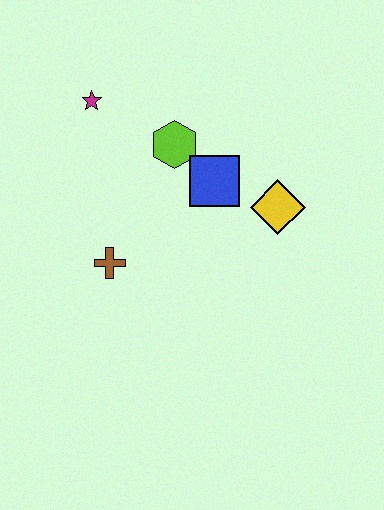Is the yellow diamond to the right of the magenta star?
Yes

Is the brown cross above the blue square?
No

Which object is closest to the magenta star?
The lime hexagon is closest to the magenta star.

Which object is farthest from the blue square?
The magenta star is farthest from the blue square.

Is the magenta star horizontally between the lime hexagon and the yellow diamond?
No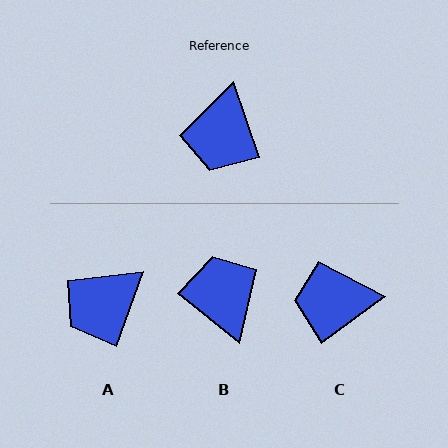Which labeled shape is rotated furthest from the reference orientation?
B, about 147 degrees away.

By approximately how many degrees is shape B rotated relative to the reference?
Approximately 147 degrees clockwise.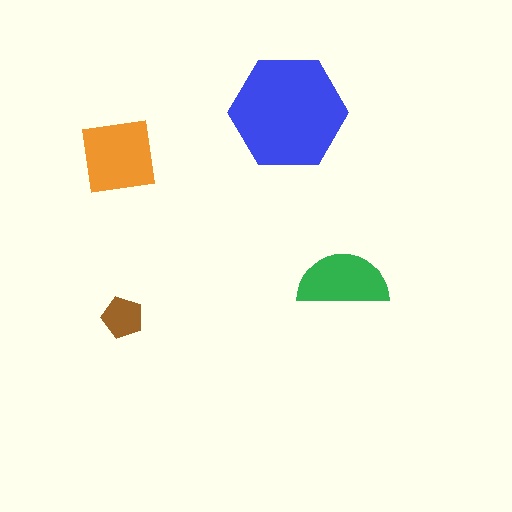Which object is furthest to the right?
The green semicircle is rightmost.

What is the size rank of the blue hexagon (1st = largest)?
1st.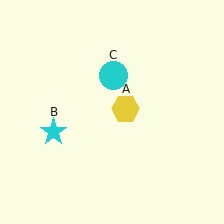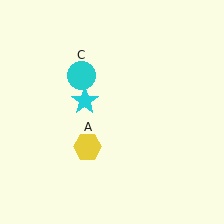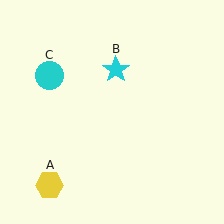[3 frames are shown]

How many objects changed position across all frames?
3 objects changed position: yellow hexagon (object A), cyan star (object B), cyan circle (object C).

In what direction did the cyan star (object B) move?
The cyan star (object B) moved up and to the right.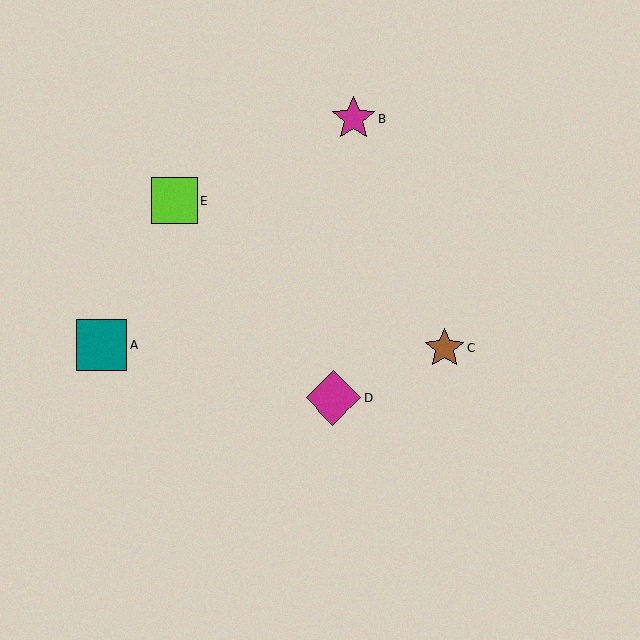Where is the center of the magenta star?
The center of the magenta star is at (354, 119).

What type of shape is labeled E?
Shape E is a lime square.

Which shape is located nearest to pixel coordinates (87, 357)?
The teal square (labeled A) at (101, 345) is nearest to that location.